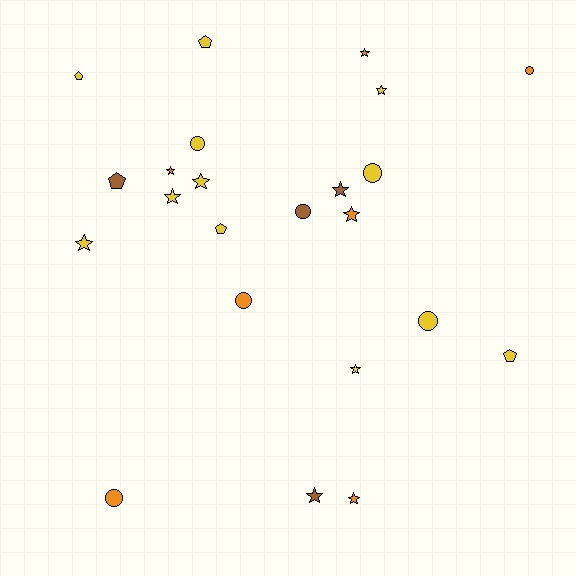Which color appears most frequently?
Yellow, with 12 objects.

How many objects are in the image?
There are 23 objects.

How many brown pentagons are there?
There is 1 brown pentagon.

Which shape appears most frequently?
Star, with 11 objects.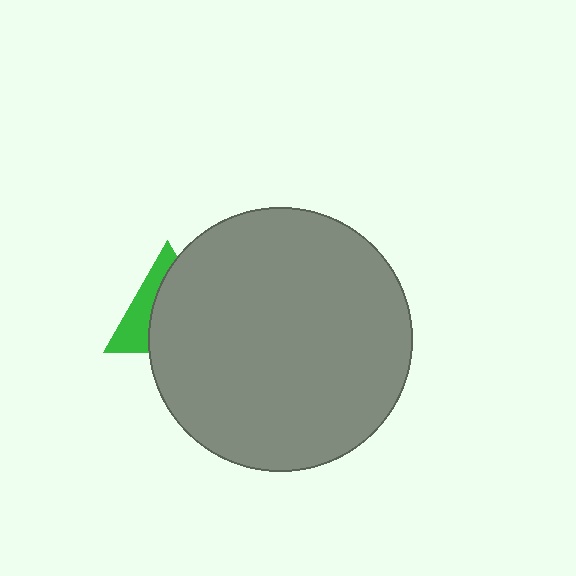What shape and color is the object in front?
The object in front is a gray circle.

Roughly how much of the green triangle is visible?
A small part of it is visible (roughly 36%).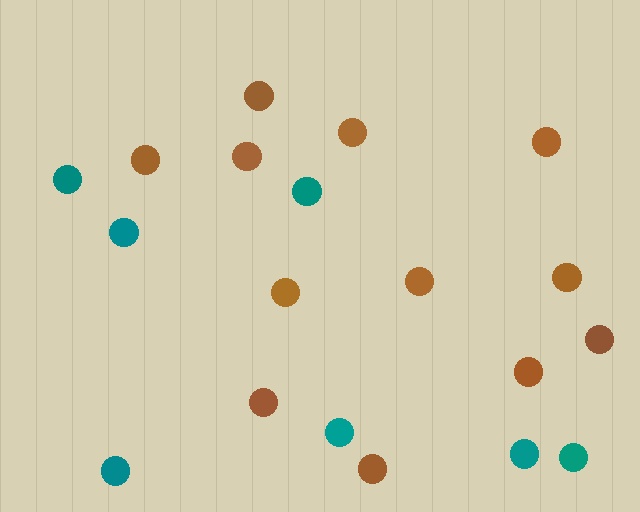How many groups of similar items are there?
There are 2 groups: one group of brown circles (12) and one group of teal circles (7).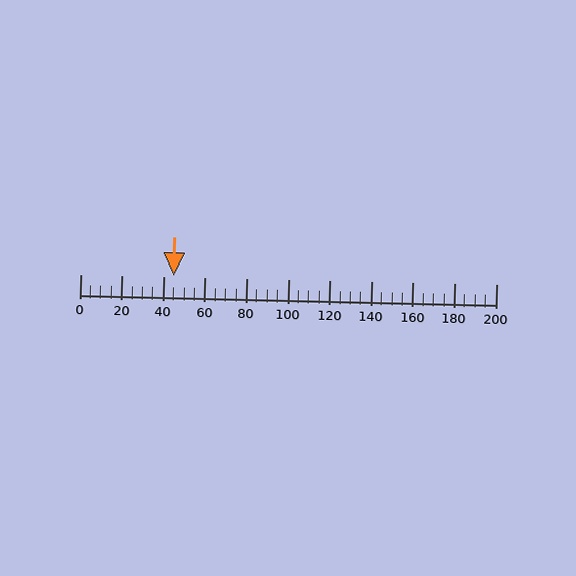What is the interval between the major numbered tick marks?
The major tick marks are spaced 20 units apart.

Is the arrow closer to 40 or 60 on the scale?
The arrow is closer to 40.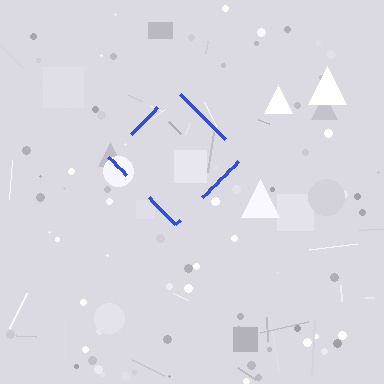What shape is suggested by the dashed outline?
The dashed outline suggests a diamond.